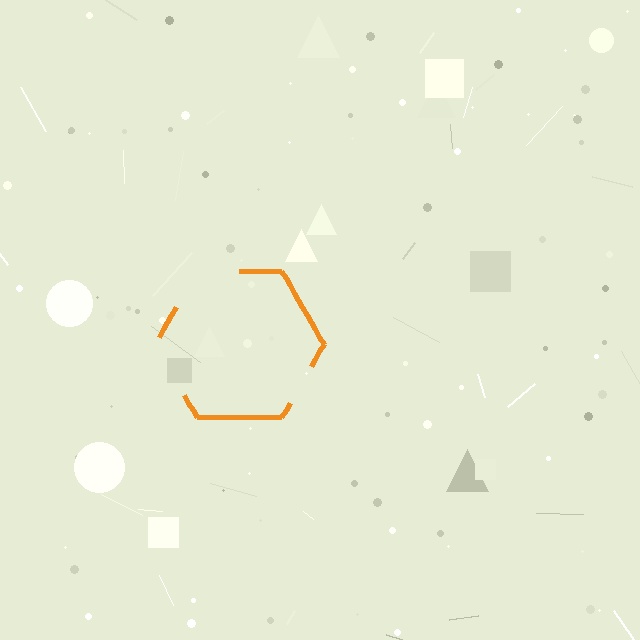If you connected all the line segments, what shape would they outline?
They would outline a hexagon.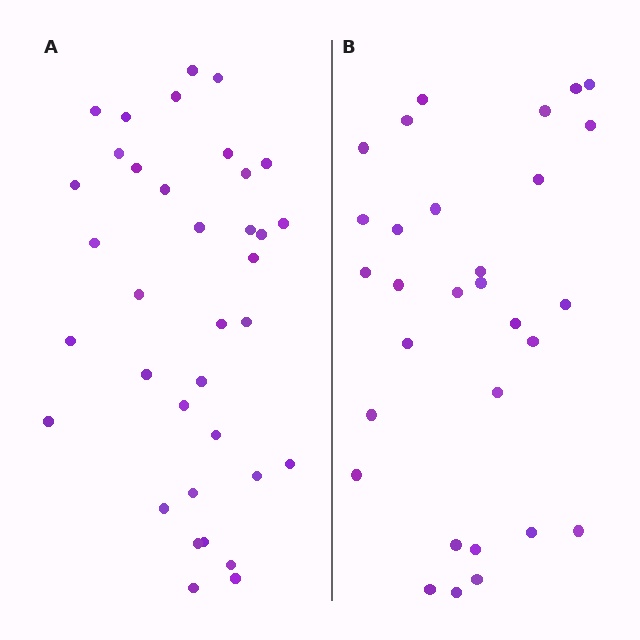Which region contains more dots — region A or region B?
Region A (the left region) has more dots.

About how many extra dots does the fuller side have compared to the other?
Region A has about 6 more dots than region B.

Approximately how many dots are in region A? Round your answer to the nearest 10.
About 40 dots. (The exact count is 36, which rounds to 40.)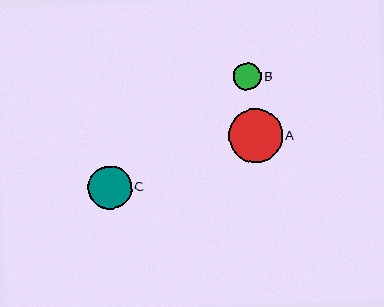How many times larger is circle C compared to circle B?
Circle C is approximately 1.6 times the size of circle B.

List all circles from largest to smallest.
From largest to smallest: A, C, B.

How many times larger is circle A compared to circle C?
Circle A is approximately 1.3 times the size of circle C.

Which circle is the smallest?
Circle B is the smallest with a size of approximately 27 pixels.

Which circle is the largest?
Circle A is the largest with a size of approximately 54 pixels.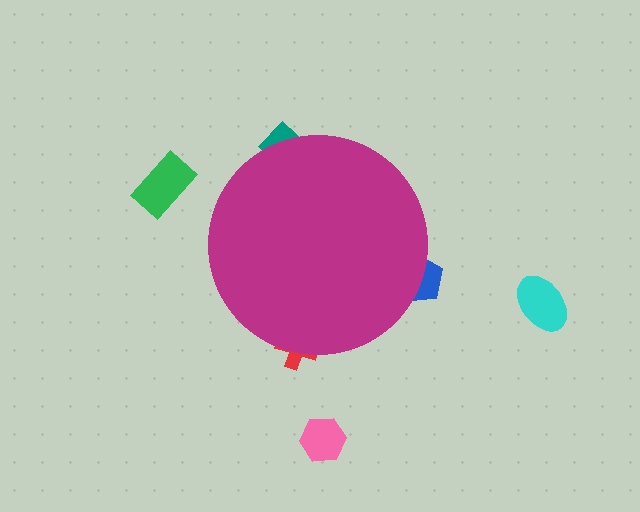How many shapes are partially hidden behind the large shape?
3 shapes are partially hidden.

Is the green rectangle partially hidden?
No, the green rectangle is fully visible.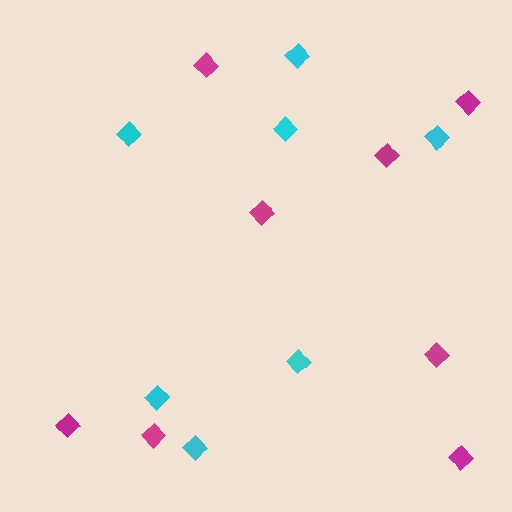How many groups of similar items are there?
There are 2 groups: one group of magenta diamonds (8) and one group of cyan diamonds (7).